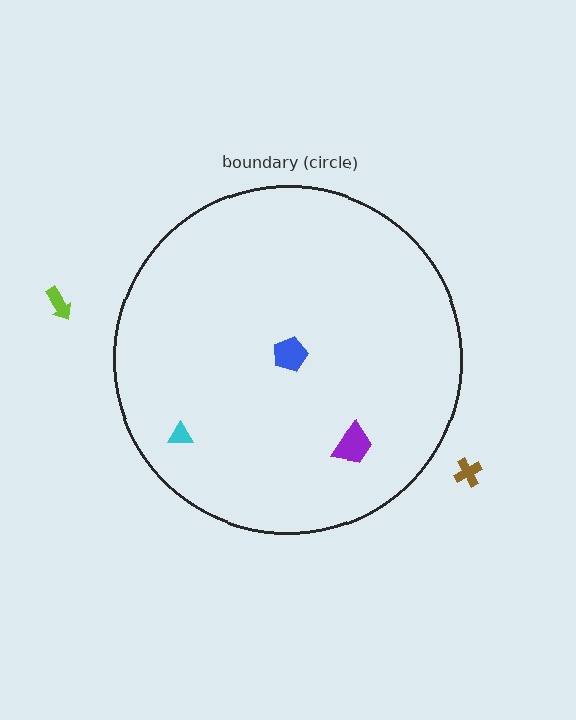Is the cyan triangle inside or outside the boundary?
Inside.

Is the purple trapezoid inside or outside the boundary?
Inside.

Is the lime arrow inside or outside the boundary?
Outside.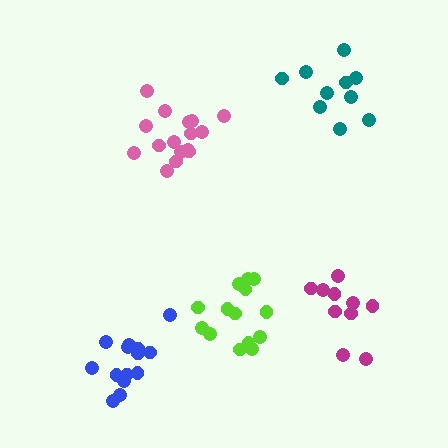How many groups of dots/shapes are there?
There are 5 groups.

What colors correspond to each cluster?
The clusters are colored: teal, pink, lime, magenta, blue.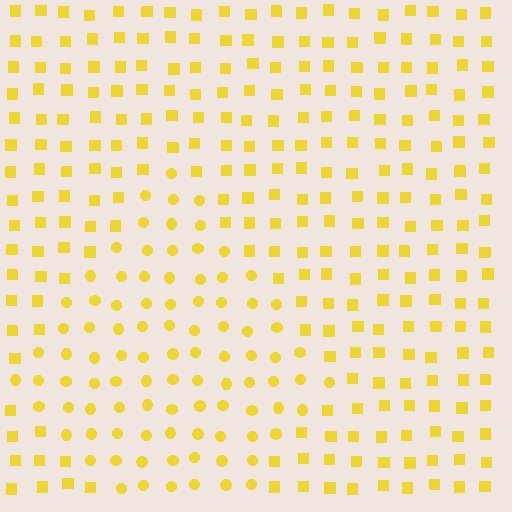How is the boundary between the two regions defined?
The boundary is defined by a change in element shape: circles inside vs. squares outside. All elements share the same color and spacing.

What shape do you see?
I see a diamond.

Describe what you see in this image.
The image is filled with small yellow elements arranged in a uniform grid. A diamond-shaped region contains circles, while the surrounding area contains squares. The boundary is defined purely by the change in element shape.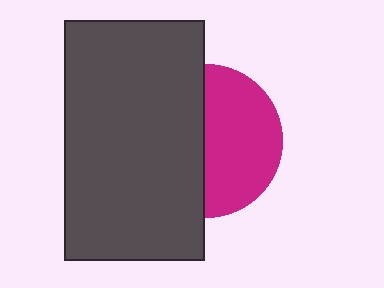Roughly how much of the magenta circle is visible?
About half of it is visible (roughly 50%).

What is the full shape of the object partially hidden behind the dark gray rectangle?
The partially hidden object is a magenta circle.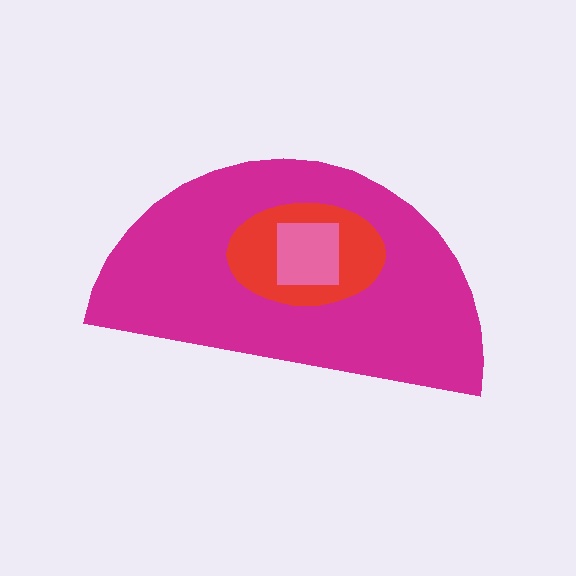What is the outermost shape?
The magenta semicircle.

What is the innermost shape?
The pink square.